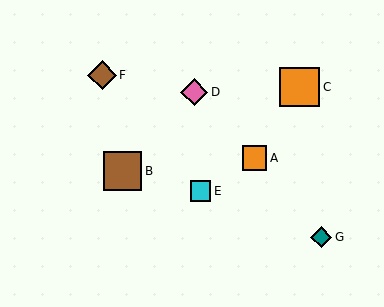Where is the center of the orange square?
The center of the orange square is at (300, 87).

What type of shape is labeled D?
Shape D is a pink diamond.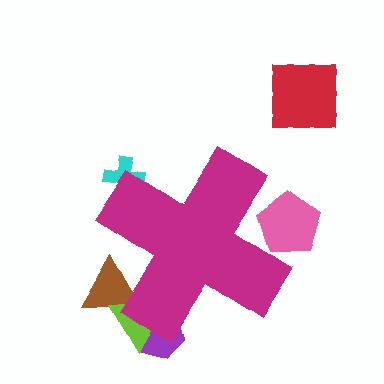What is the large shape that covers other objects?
A magenta cross.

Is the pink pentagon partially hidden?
Yes, the pink pentagon is partially hidden behind the magenta cross.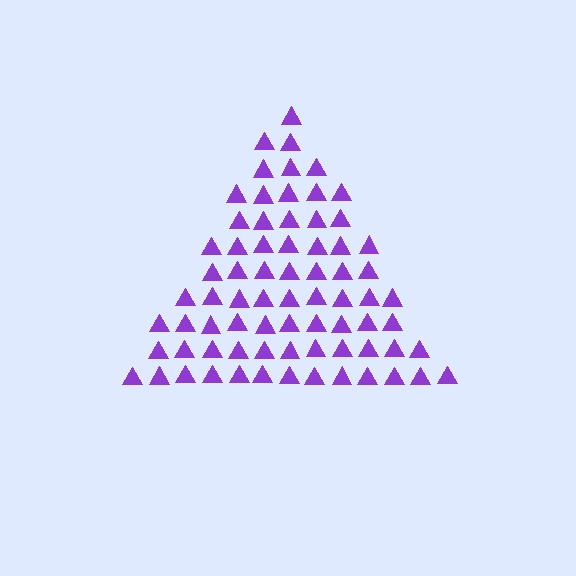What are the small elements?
The small elements are triangles.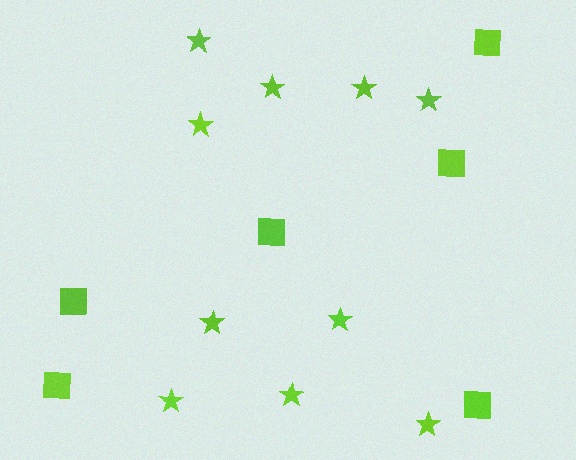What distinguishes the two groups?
There are 2 groups: one group of stars (10) and one group of squares (6).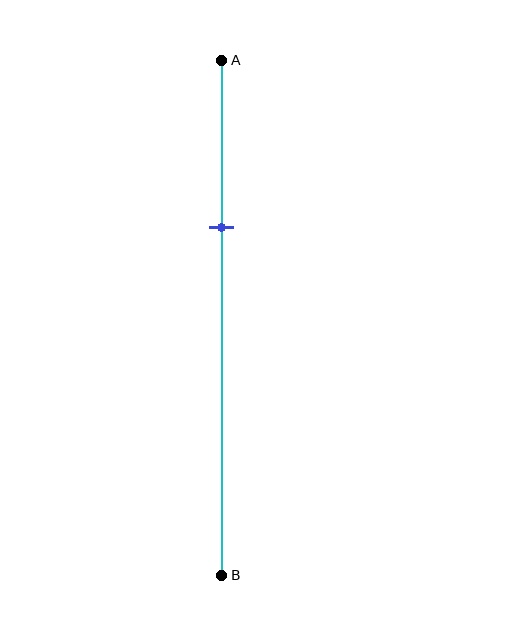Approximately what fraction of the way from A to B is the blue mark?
The blue mark is approximately 30% of the way from A to B.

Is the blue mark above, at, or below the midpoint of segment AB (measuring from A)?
The blue mark is above the midpoint of segment AB.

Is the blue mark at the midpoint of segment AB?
No, the mark is at about 30% from A, not at the 50% midpoint.